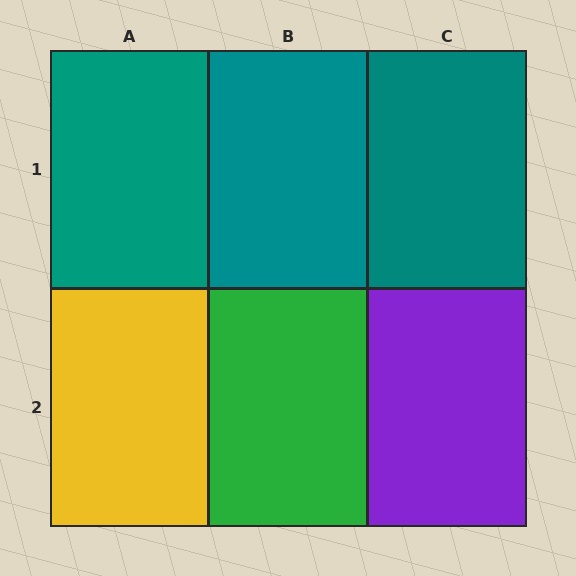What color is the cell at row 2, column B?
Green.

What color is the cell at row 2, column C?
Purple.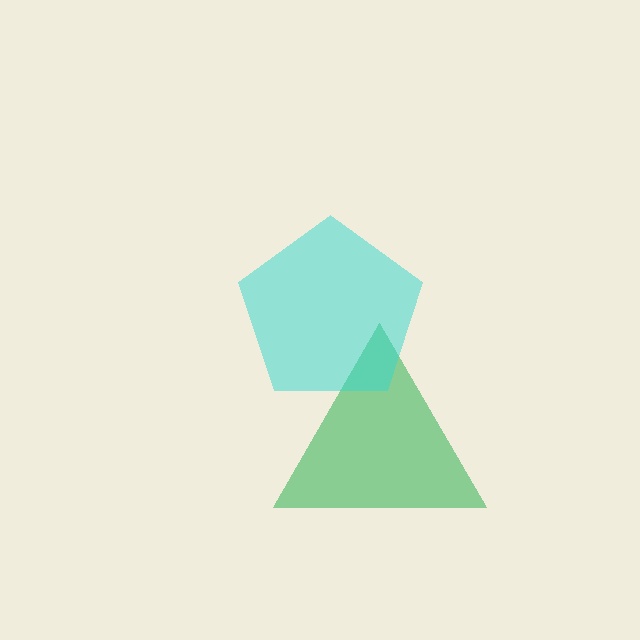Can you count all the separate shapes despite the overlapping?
Yes, there are 2 separate shapes.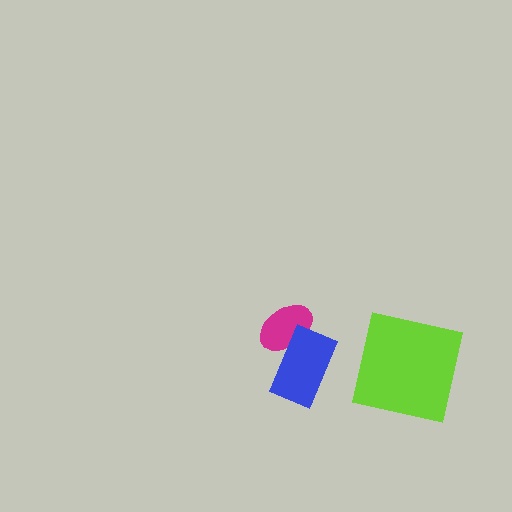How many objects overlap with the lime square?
0 objects overlap with the lime square.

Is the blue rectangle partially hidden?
No, no other shape covers it.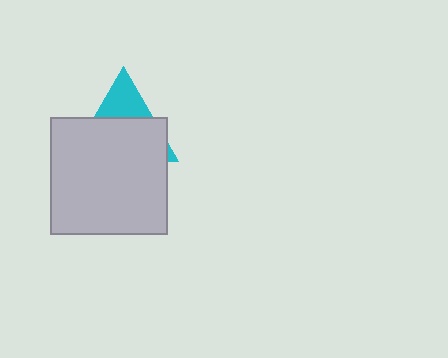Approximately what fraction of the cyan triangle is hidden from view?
Roughly 69% of the cyan triangle is hidden behind the light gray square.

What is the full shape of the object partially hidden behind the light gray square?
The partially hidden object is a cyan triangle.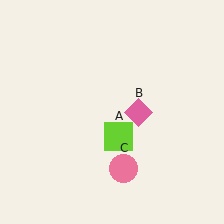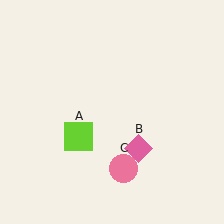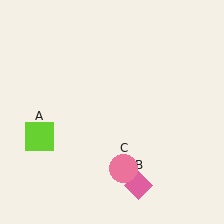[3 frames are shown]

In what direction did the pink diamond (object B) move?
The pink diamond (object B) moved down.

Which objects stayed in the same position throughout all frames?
Pink circle (object C) remained stationary.